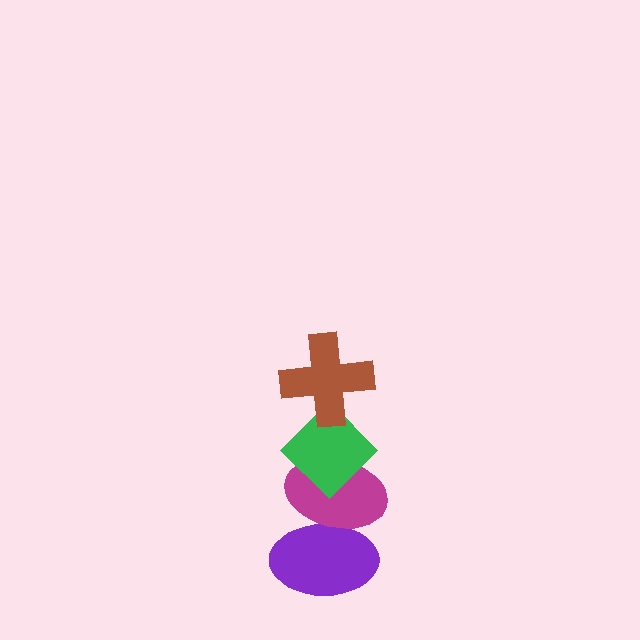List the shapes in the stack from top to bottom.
From top to bottom: the brown cross, the green diamond, the magenta ellipse, the purple ellipse.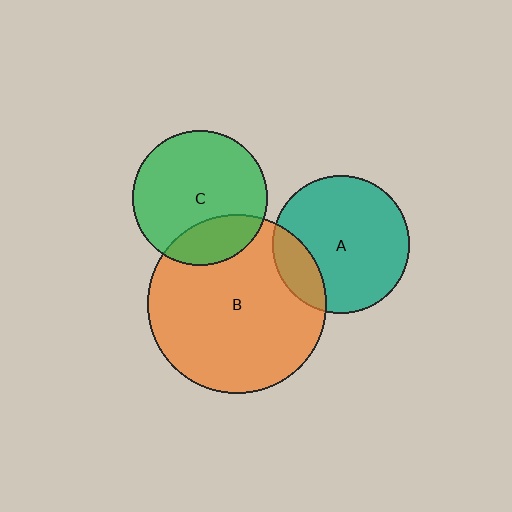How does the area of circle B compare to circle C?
Approximately 1.7 times.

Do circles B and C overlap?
Yes.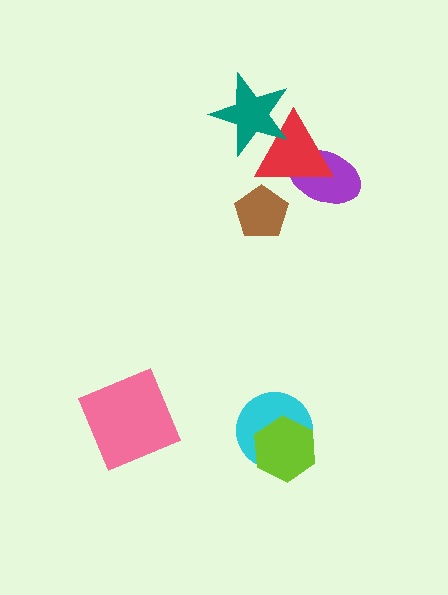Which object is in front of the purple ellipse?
The red triangle is in front of the purple ellipse.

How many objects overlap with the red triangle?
2 objects overlap with the red triangle.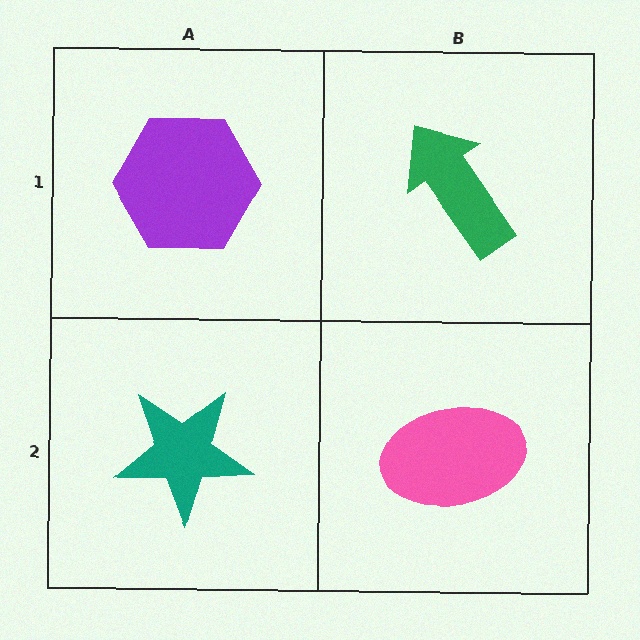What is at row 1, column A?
A purple hexagon.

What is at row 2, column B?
A pink ellipse.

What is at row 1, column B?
A green arrow.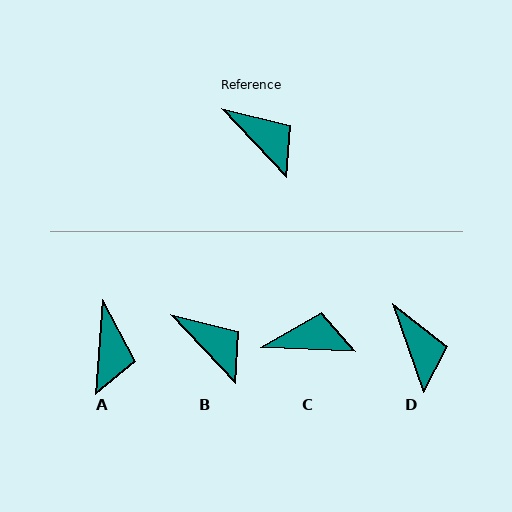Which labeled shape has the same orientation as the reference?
B.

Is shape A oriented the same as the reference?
No, it is off by about 47 degrees.